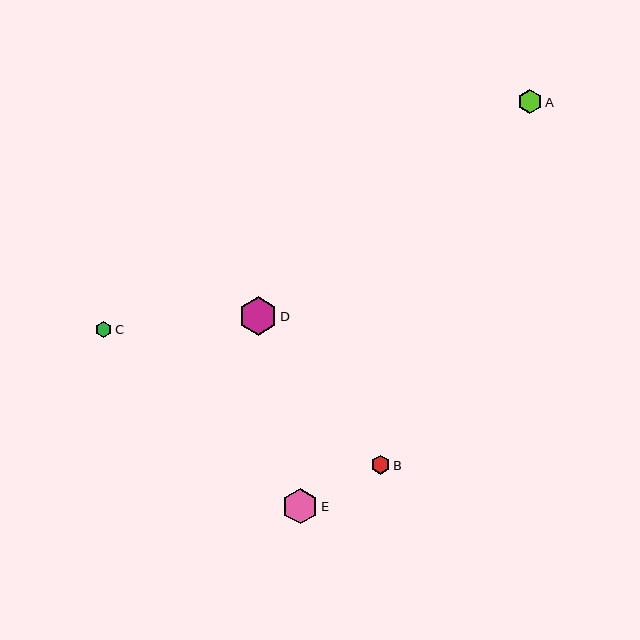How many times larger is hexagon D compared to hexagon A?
Hexagon D is approximately 1.6 times the size of hexagon A.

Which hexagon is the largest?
Hexagon D is the largest with a size of approximately 39 pixels.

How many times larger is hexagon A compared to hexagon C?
Hexagon A is approximately 1.5 times the size of hexagon C.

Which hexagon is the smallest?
Hexagon C is the smallest with a size of approximately 16 pixels.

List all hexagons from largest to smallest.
From largest to smallest: D, E, A, B, C.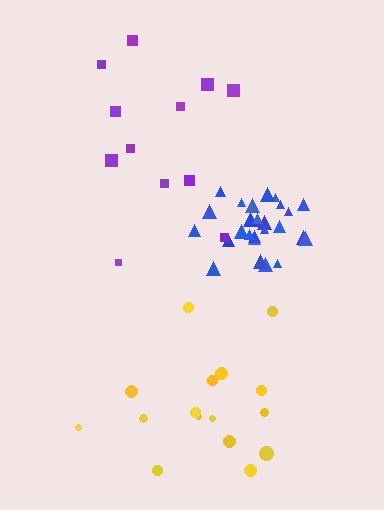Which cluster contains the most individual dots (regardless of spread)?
Blue (27).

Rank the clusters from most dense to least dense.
blue, yellow, purple.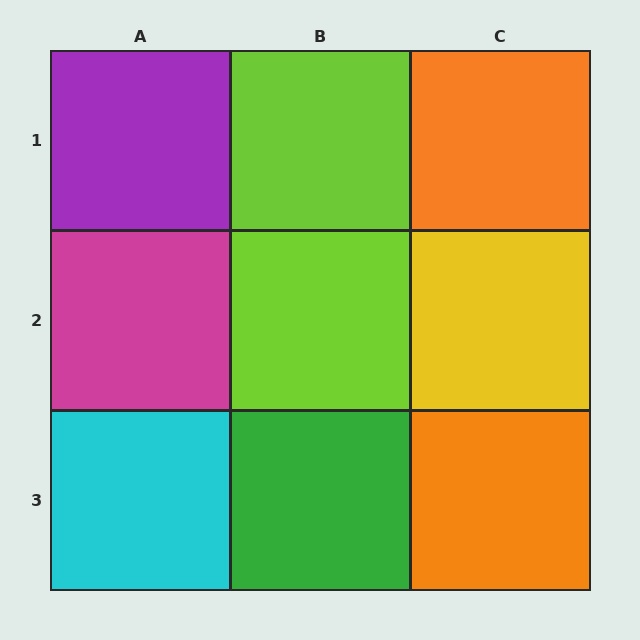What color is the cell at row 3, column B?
Green.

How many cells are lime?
2 cells are lime.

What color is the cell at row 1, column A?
Purple.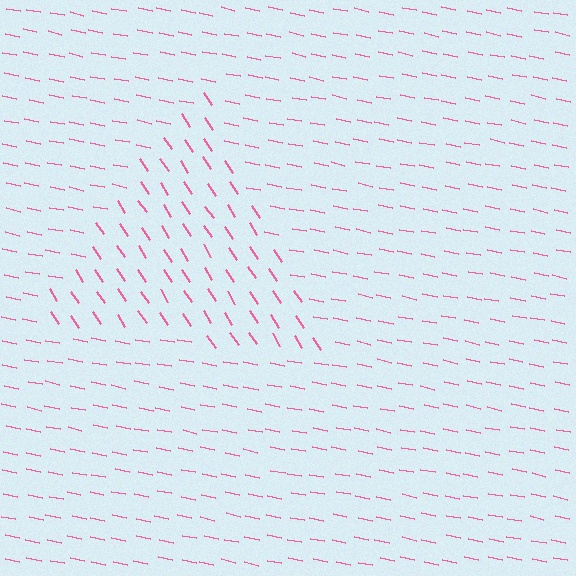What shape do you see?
I see a triangle.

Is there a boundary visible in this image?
Yes, there is a texture boundary formed by a change in line orientation.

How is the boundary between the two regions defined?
The boundary is defined purely by a change in line orientation (approximately 45 degrees difference). All lines are the same color and thickness.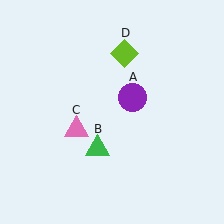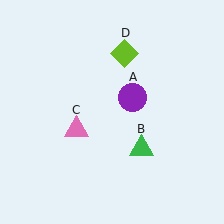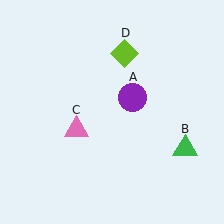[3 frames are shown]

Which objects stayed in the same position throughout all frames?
Purple circle (object A) and pink triangle (object C) and lime diamond (object D) remained stationary.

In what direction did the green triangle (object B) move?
The green triangle (object B) moved right.